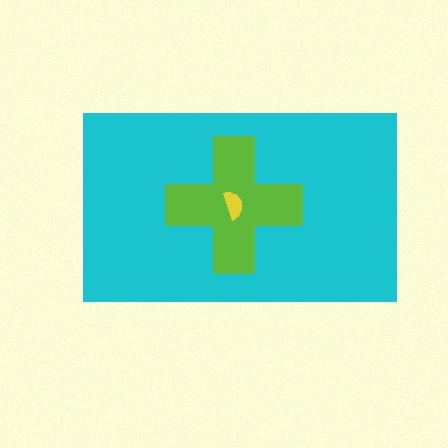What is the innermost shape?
The yellow semicircle.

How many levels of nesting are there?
3.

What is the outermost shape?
The cyan rectangle.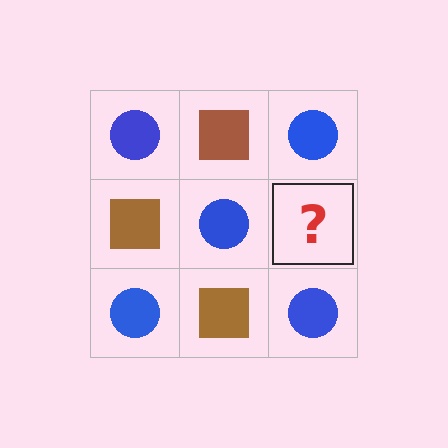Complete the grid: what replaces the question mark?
The question mark should be replaced with a brown square.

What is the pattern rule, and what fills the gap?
The rule is that it alternates blue circle and brown square in a checkerboard pattern. The gap should be filled with a brown square.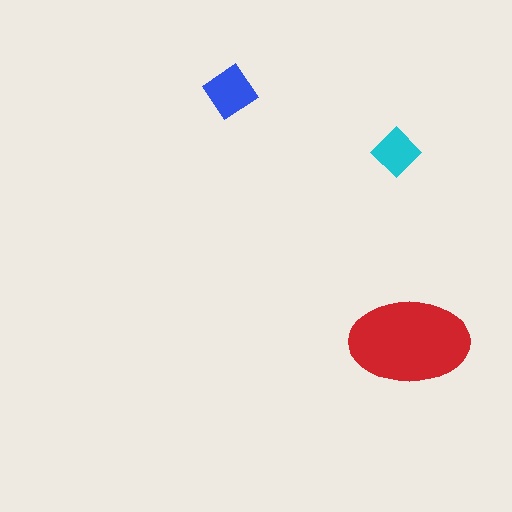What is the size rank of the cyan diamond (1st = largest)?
3rd.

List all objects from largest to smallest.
The red ellipse, the blue diamond, the cyan diamond.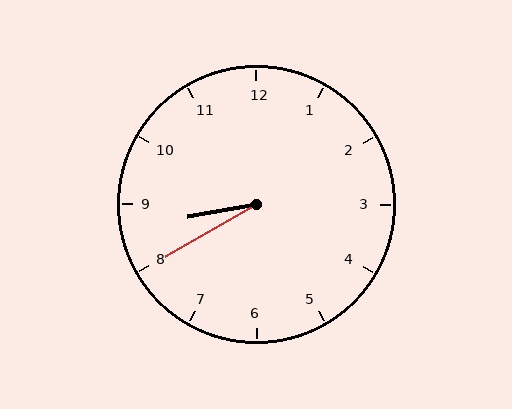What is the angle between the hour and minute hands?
Approximately 20 degrees.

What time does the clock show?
8:40.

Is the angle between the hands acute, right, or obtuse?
It is acute.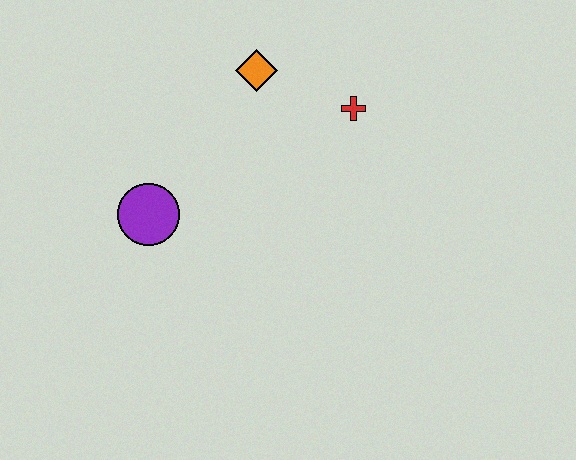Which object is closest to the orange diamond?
The red cross is closest to the orange diamond.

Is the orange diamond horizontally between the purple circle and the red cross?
Yes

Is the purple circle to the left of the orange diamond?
Yes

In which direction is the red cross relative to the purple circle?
The red cross is to the right of the purple circle.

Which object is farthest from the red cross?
The purple circle is farthest from the red cross.